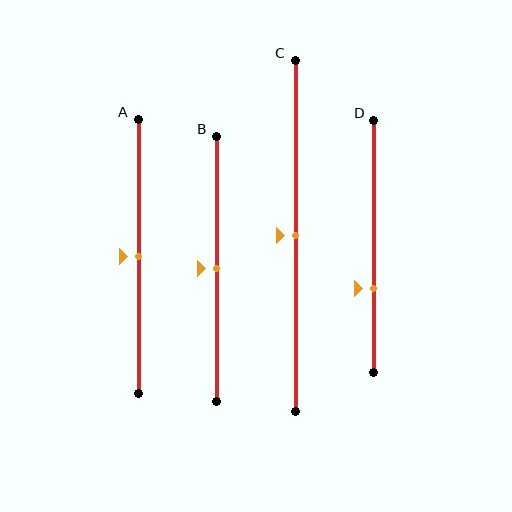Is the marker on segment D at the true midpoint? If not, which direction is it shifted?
No, the marker on segment D is shifted downward by about 17% of the segment length.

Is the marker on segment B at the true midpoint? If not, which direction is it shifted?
Yes, the marker on segment B is at the true midpoint.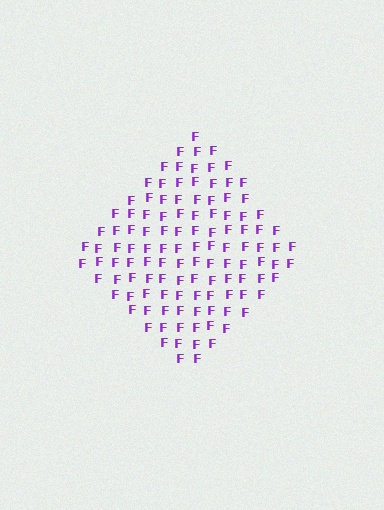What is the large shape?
The large shape is a diamond.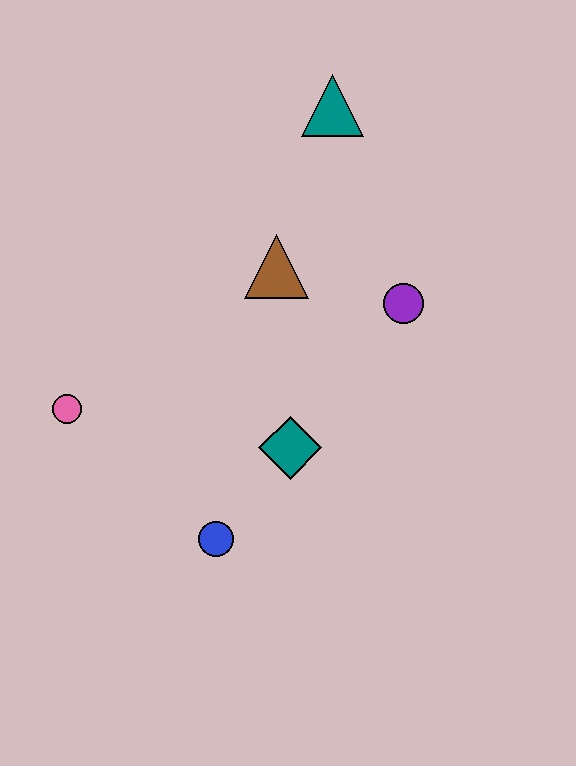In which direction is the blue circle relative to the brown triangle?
The blue circle is below the brown triangle.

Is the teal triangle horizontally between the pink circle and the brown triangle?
No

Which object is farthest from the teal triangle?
The blue circle is farthest from the teal triangle.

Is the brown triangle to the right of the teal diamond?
No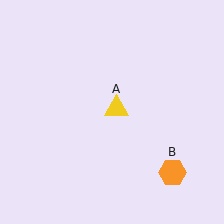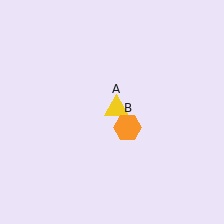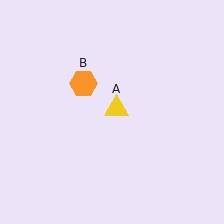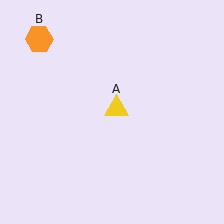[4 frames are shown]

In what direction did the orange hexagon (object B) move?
The orange hexagon (object B) moved up and to the left.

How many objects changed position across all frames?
1 object changed position: orange hexagon (object B).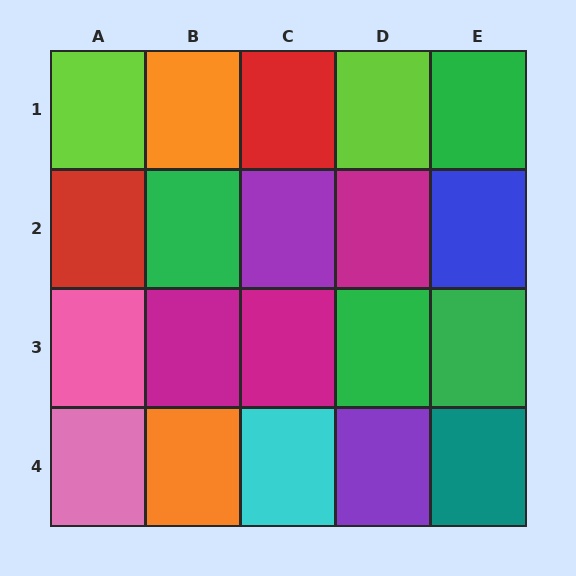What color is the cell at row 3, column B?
Magenta.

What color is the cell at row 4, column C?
Cyan.